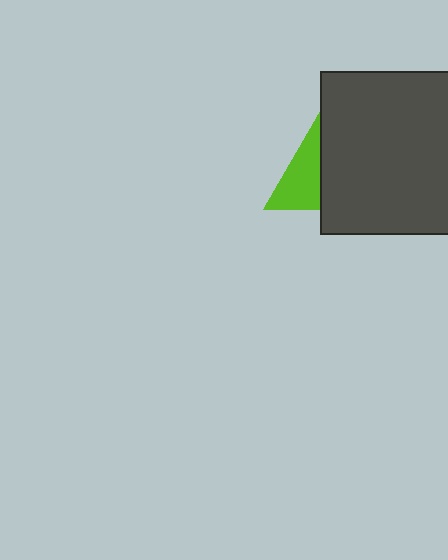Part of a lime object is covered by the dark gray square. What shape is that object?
It is a triangle.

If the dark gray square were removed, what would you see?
You would see the complete lime triangle.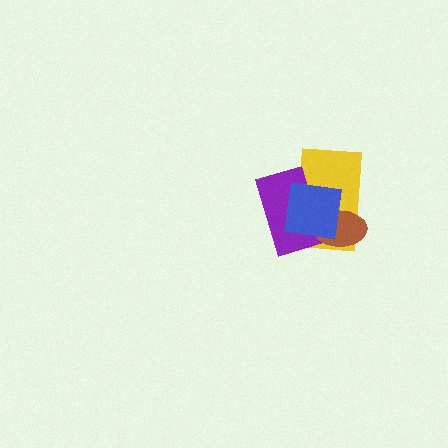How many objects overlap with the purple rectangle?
3 objects overlap with the purple rectangle.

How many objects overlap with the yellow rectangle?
3 objects overlap with the yellow rectangle.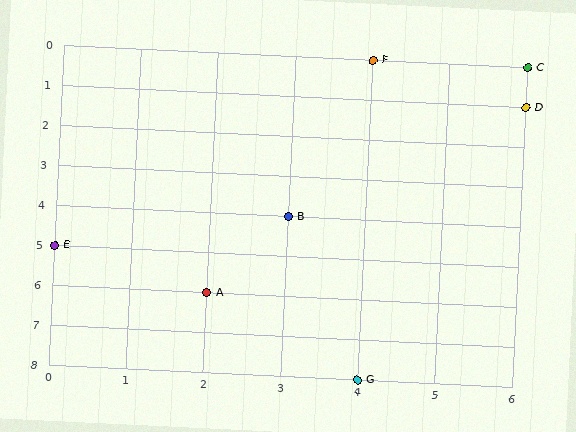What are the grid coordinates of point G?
Point G is at grid coordinates (4, 8).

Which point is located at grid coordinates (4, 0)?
Point F is at (4, 0).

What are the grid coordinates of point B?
Point B is at grid coordinates (3, 4).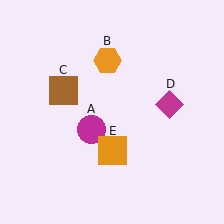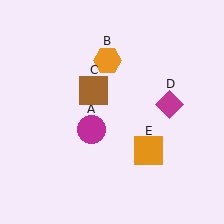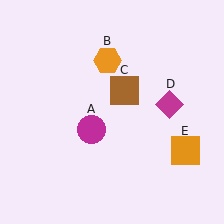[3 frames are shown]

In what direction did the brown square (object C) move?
The brown square (object C) moved right.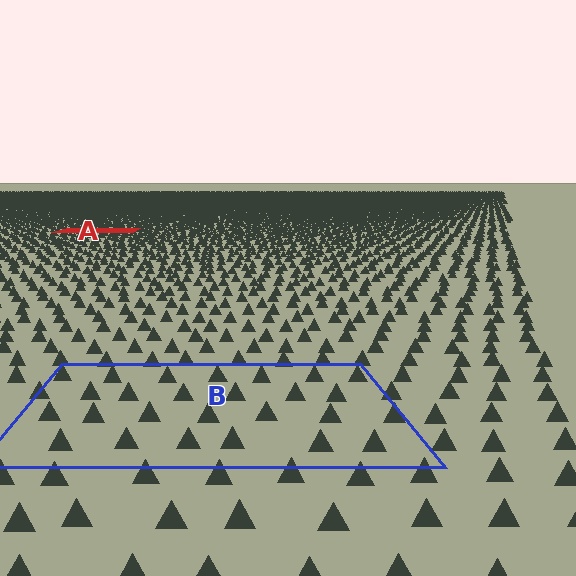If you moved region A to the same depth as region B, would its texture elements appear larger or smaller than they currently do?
They would appear larger. At a closer depth, the same texture elements are projected at a bigger on-screen size.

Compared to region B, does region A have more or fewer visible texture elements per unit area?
Region A has more texture elements per unit area — they are packed more densely because it is farther away.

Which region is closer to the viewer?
Region B is closer. The texture elements there are larger and more spread out.